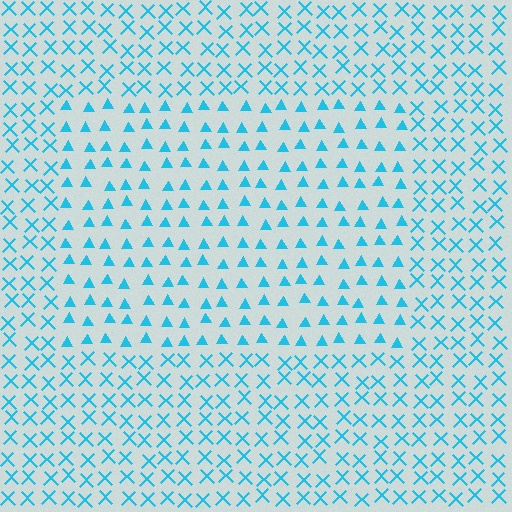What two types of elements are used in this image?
The image uses triangles inside the rectangle region and X marks outside it.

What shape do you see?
I see a rectangle.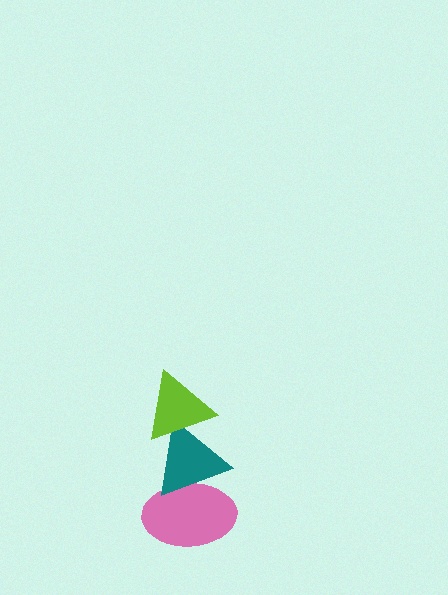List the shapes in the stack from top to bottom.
From top to bottom: the lime triangle, the teal triangle, the pink ellipse.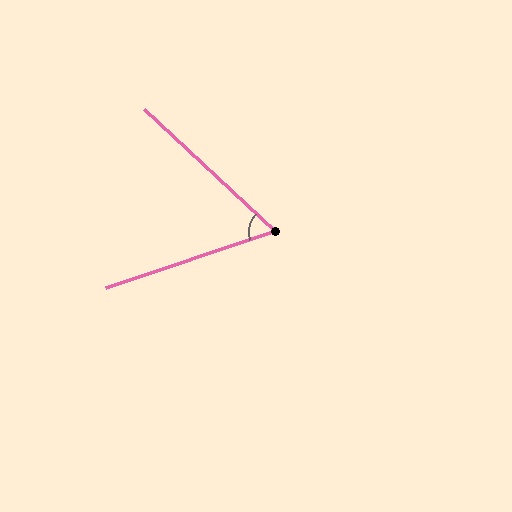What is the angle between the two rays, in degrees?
Approximately 61 degrees.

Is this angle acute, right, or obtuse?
It is acute.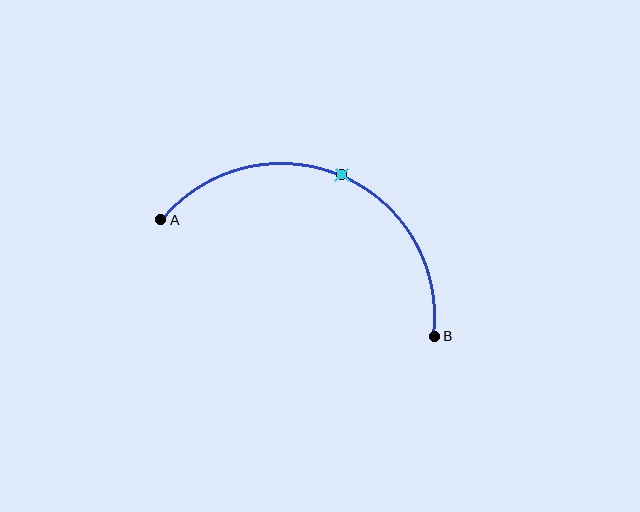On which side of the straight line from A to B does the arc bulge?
The arc bulges above the straight line connecting A and B.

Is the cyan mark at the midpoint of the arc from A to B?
Yes. The cyan mark lies on the arc at equal arc-length from both A and B — it is the arc midpoint.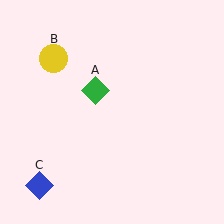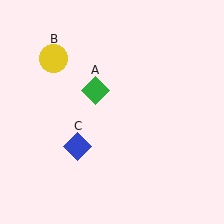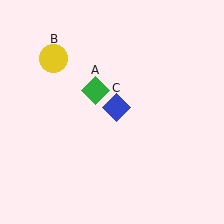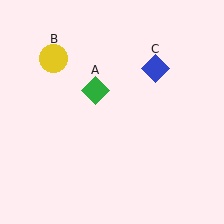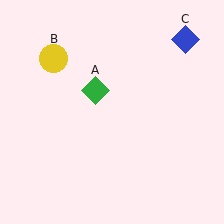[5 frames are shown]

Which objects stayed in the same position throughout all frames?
Green diamond (object A) and yellow circle (object B) remained stationary.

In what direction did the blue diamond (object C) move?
The blue diamond (object C) moved up and to the right.